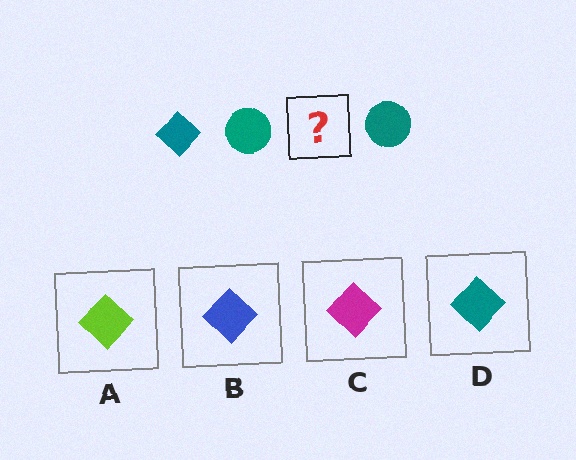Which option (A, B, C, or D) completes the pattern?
D.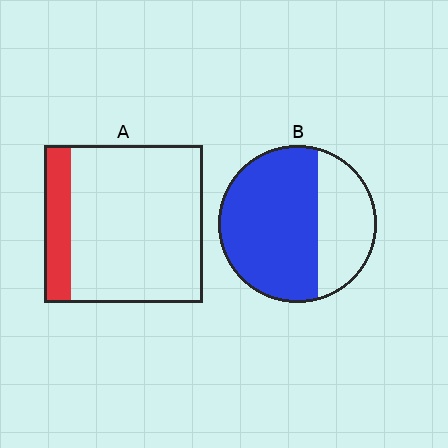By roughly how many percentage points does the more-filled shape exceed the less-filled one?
By roughly 50 percentage points (B over A).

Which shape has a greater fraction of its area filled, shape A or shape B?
Shape B.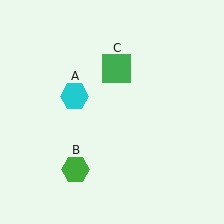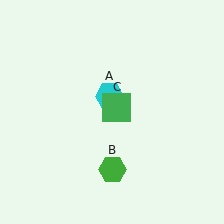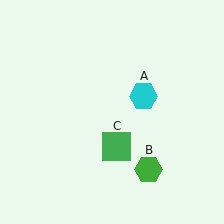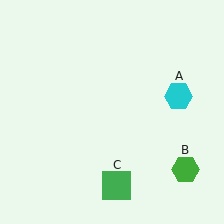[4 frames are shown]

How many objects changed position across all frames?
3 objects changed position: cyan hexagon (object A), green hexagon (object B), green square (object C).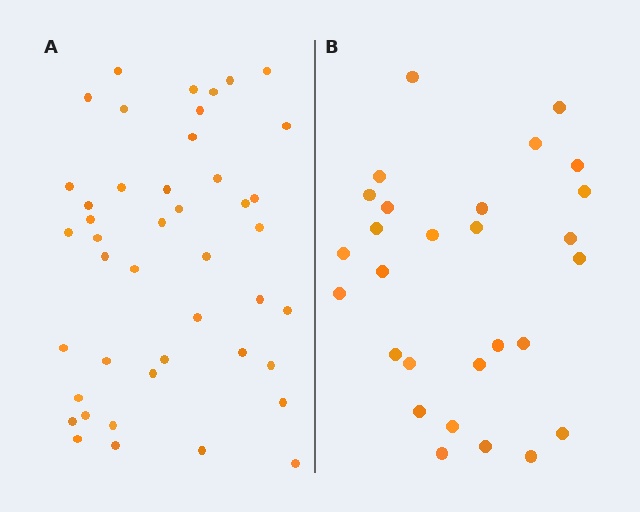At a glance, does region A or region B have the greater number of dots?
Region A (the left region) has more dots.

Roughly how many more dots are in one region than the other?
Region A has approximately 15 more dots than region B.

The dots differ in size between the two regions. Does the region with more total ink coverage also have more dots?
No. Region B has more total ink coverage because its dots are larger, but region A actually contains more individual dots. Total area can be misleading — the number of items is what matters here.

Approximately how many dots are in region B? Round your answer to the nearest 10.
About 30 dots. (The exact count is 28, which rounds to 30.)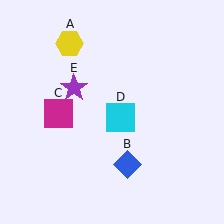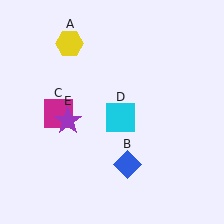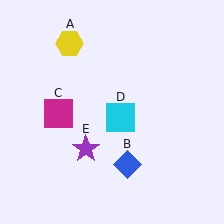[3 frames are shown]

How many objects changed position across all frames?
1 object changed position: purple star (object E).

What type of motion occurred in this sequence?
The purple star (object E) rotated counterclockwise around the center of the scene.